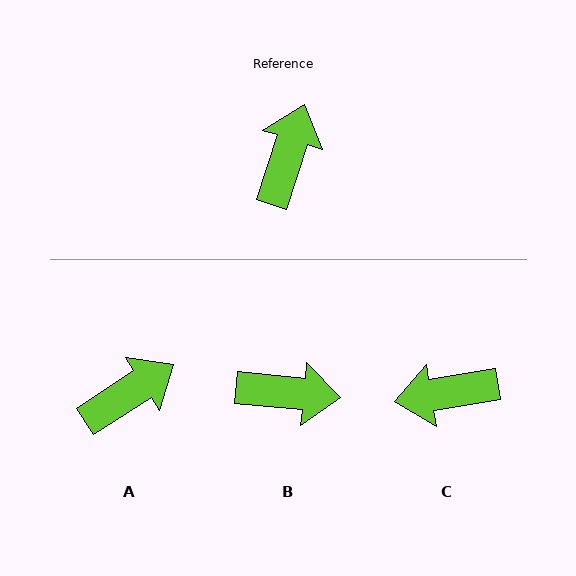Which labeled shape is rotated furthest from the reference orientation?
C, about 117 degrees away.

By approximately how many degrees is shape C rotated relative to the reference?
Approximately 117 degrees counter-clockwise.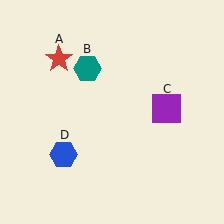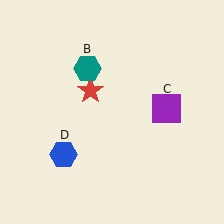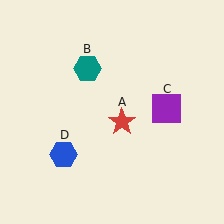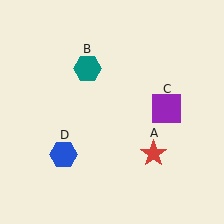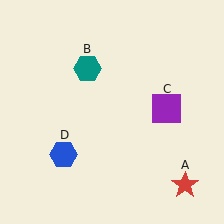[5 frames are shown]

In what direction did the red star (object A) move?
The red star (object A) moved down and to the right.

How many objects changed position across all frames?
1 object changed position: red star (object A).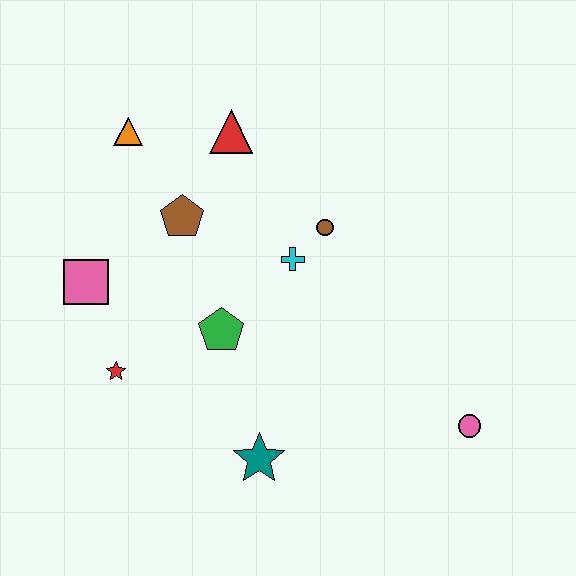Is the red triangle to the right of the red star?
Yes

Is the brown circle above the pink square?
Yes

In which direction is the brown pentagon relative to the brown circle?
The brown pentagon is to the left of the brown circle.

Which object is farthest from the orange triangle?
The pink circle is farthest from the orange triangle.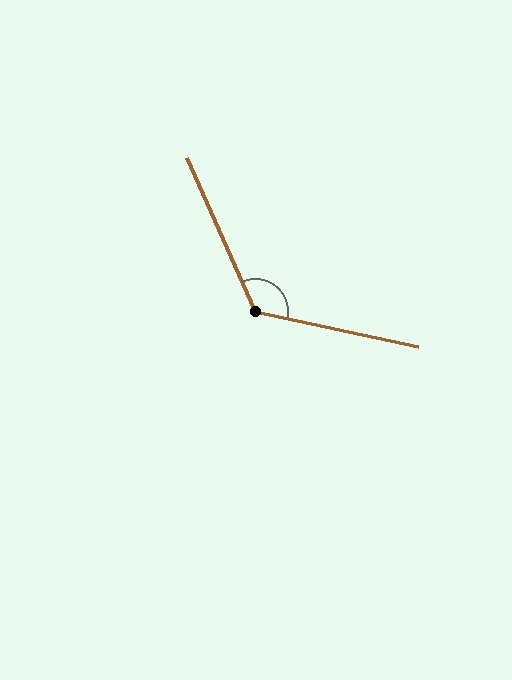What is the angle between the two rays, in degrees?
Approximately 126 degrees.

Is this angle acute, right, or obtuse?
It is obtuse.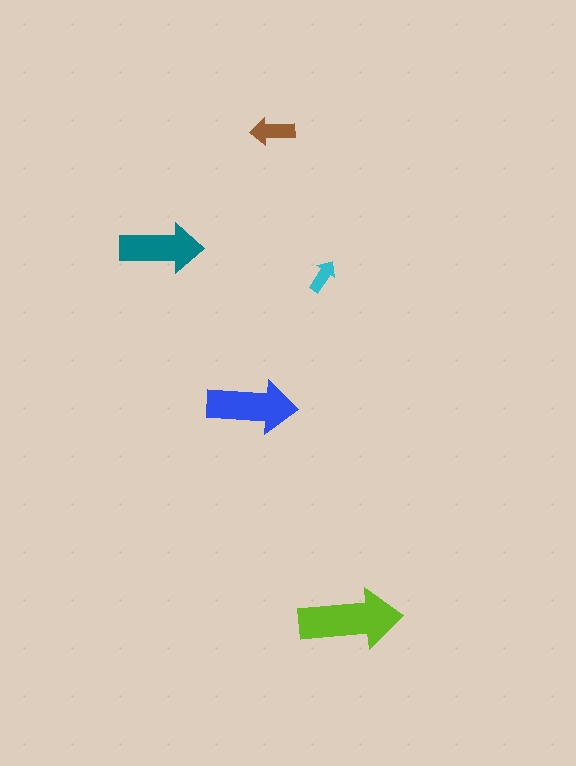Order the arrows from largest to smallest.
the lime one, the blue one, the teal one, the brown one, the cyan one.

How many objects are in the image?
There are 5 objects in the image.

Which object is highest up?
The brown arrow is topmost.